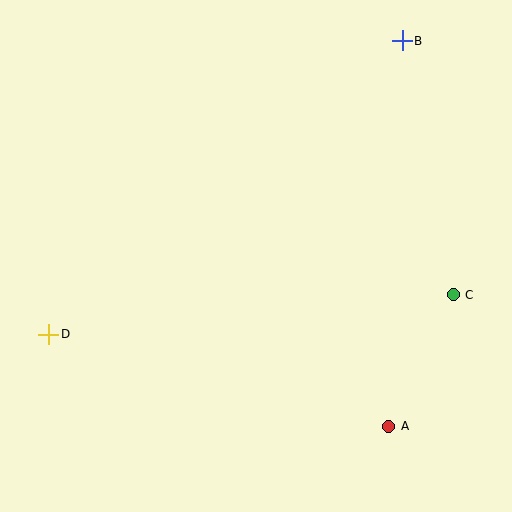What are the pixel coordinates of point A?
Point A is at (389, 426).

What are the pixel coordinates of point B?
Point B is at (402, 41).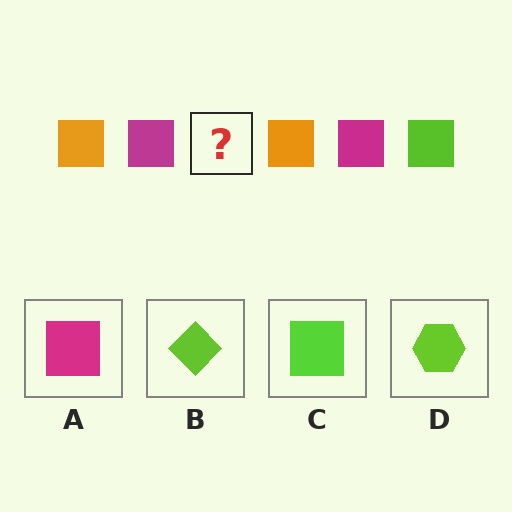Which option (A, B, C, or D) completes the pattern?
C.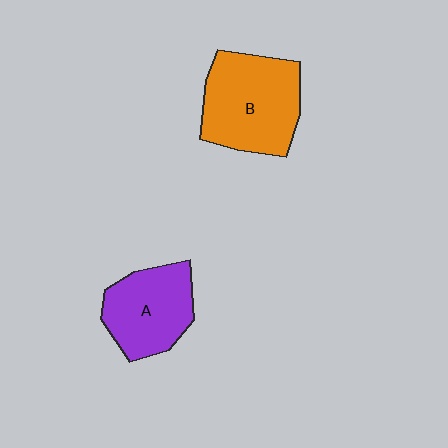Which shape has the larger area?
Shape B (orange).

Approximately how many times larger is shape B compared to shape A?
Approximately 1.3 times.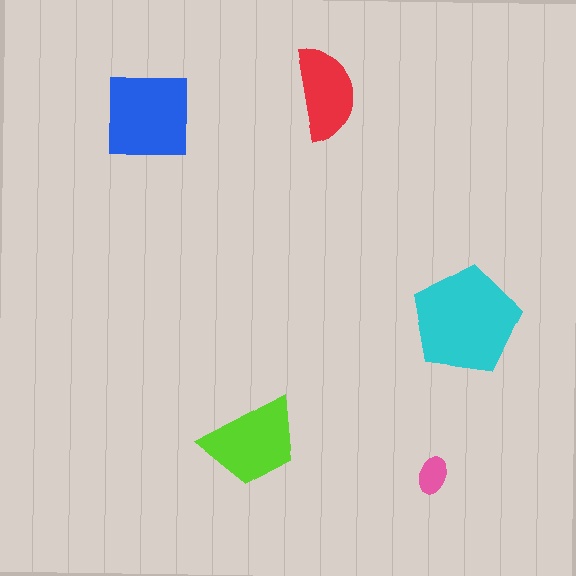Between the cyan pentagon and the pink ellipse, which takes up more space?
The cyan pentagon.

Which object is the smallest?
The pink ellipse.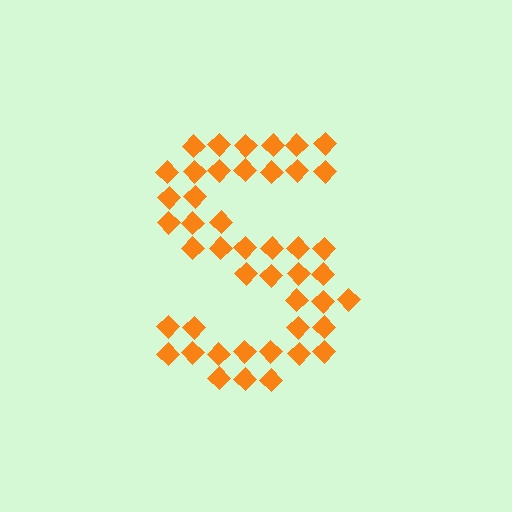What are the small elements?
The small elements are diamonds.